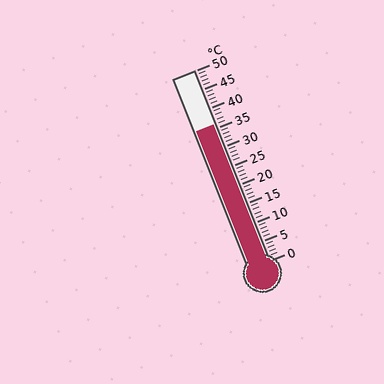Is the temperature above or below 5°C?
The temperature is above 5°C.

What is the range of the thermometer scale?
The thermometer scale ranges from 0°C to 50°C.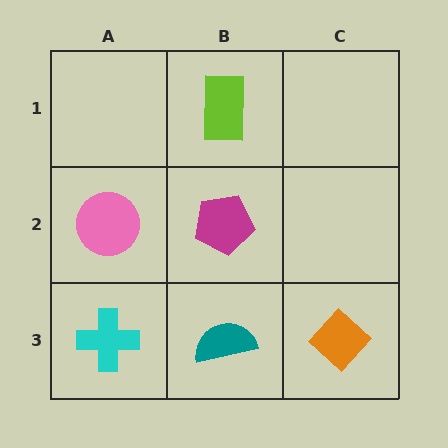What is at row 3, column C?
An orange diamond.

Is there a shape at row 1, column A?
No, that cell is empty.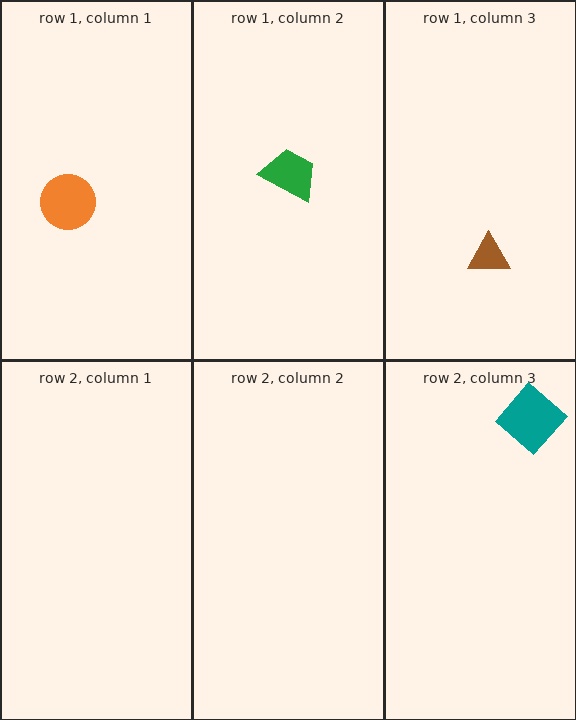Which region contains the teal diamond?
The row 2, column 3 region.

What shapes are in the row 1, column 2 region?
The green trapezoid.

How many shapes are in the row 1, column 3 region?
1.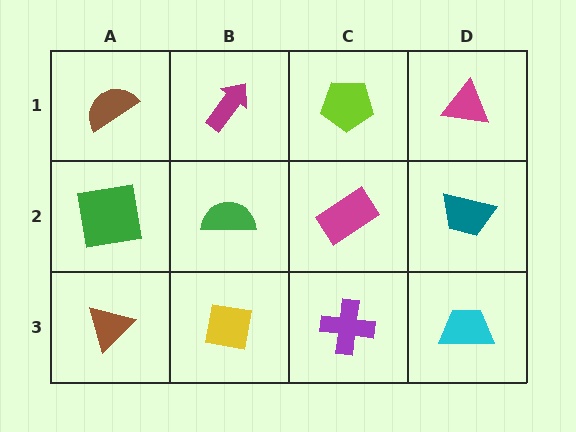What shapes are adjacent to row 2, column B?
A magenta arrow (row 1, column B), a yellow square (row 3, column B), a green square (row 2, column A), a magenta rectangle (row 2, column C).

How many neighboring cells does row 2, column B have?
4.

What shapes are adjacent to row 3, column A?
A green square (row 2, column A), a yellow square (row 3, column B).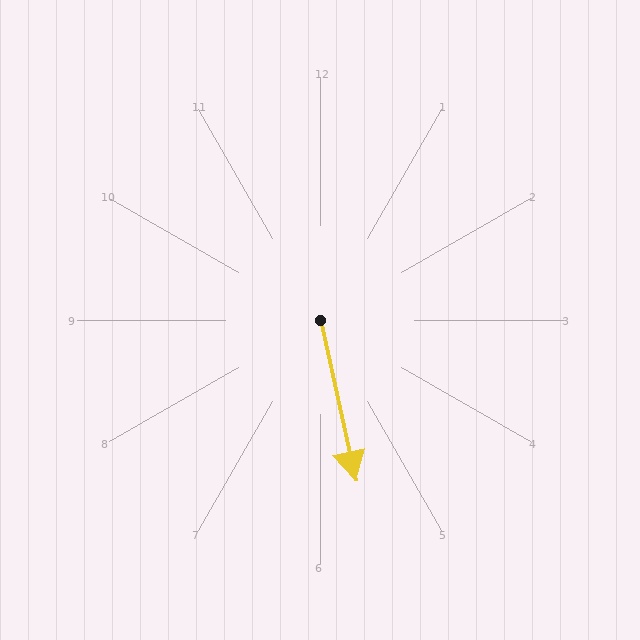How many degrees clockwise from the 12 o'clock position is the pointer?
Approximately 168 degrees.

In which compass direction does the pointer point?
South.